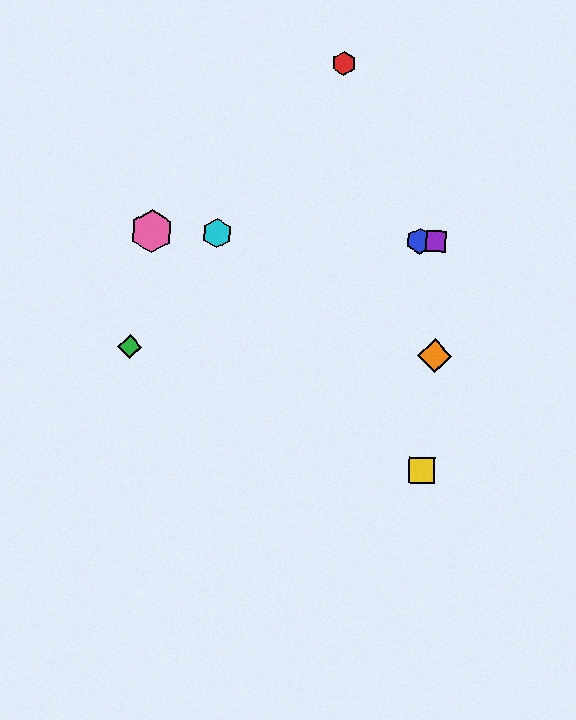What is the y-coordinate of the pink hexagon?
The pink hexagon is at y≈231.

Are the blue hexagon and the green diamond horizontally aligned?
No, the blue hexagon is at y≈241 and the green diamond is at y≈347.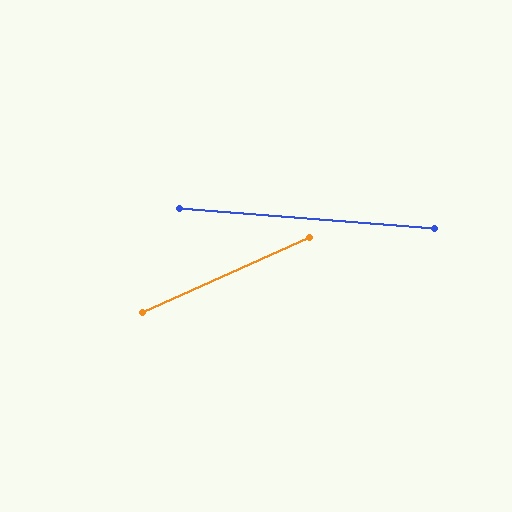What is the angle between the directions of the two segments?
Approximately 28 degrees.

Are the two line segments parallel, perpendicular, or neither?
Neither parallel nor perpendicular — they differ by about 28°.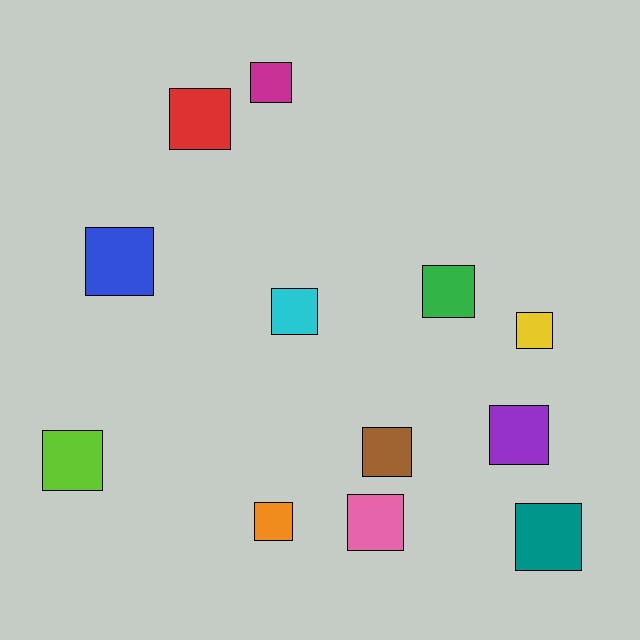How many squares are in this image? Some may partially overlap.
There are 12 squares.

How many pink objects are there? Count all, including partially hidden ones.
There is 1 pink object.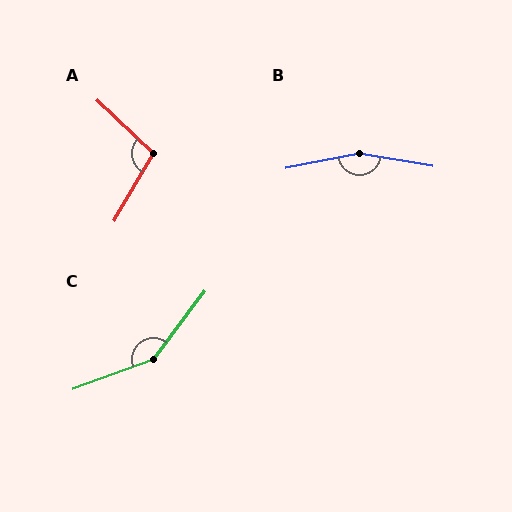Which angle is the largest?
B, at approximately 159 degrees.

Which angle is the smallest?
A, at approximately 103 degrees.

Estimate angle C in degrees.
Approximately 147 degrees.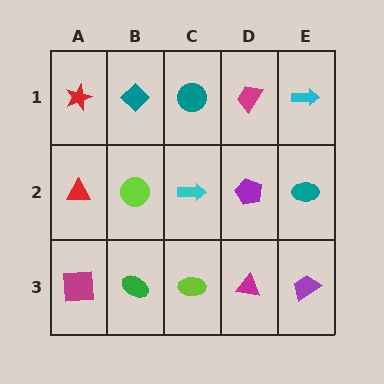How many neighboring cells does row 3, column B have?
3.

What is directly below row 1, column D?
A purple pentagon.